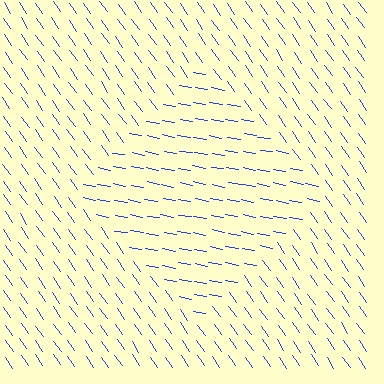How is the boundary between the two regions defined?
The boundary is defined purely by a change in line orientation (approximately 45 degrees difference). All lines are the same color and thickness.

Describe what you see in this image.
The image is filled with small blue line segments. A diamond region in the image has lines oriented differently from the surrounding lines, creating a visible texture boundary.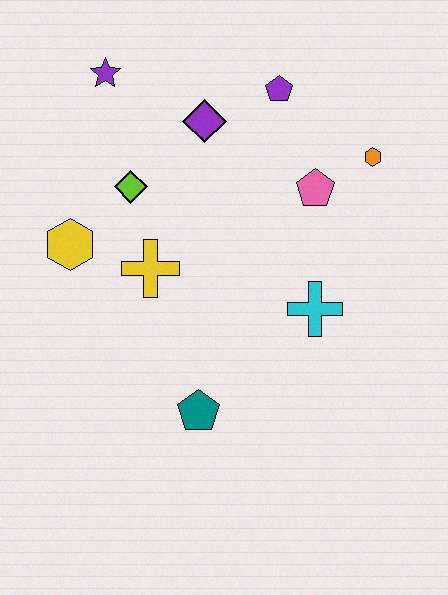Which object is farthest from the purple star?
The teal pentagon is farthest from the purple star.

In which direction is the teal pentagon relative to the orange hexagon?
The teal pentagon is below the orange hexagon.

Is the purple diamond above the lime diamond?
Yes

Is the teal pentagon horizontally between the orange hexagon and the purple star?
Yes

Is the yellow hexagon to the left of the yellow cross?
Yes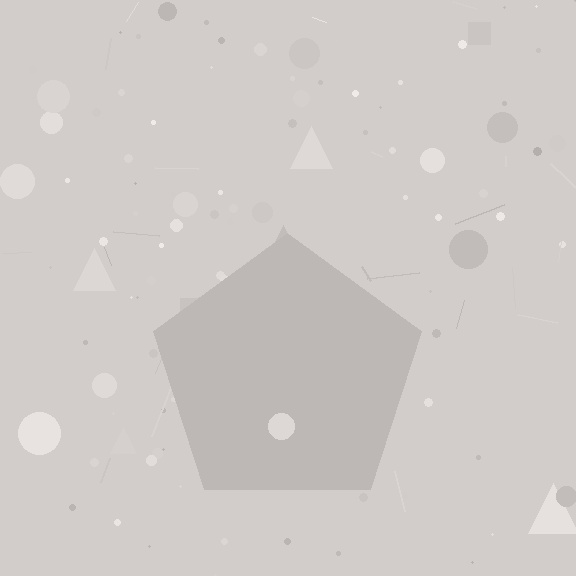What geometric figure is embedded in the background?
A pentagon is embedded in the background.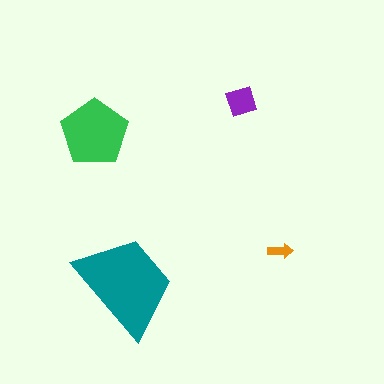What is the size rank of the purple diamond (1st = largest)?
3rd.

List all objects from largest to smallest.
The teal trapezoid, the green pentagon, the purple diamond, the orange arrow.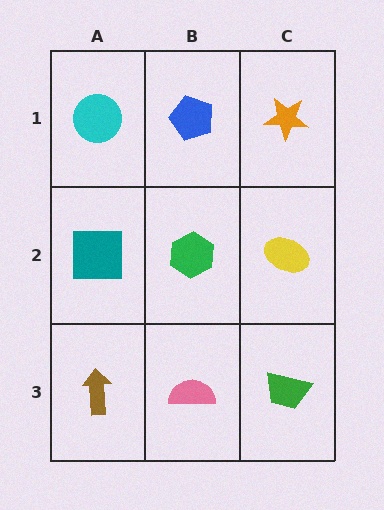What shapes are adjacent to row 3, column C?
A yellow ellipse (row 2, column C), a pink semicircle (row 3, column B).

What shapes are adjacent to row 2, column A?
A cyan circle (row 1, column A), a brown arrow (row 3, column A), a green hexagon (row 2, column B).